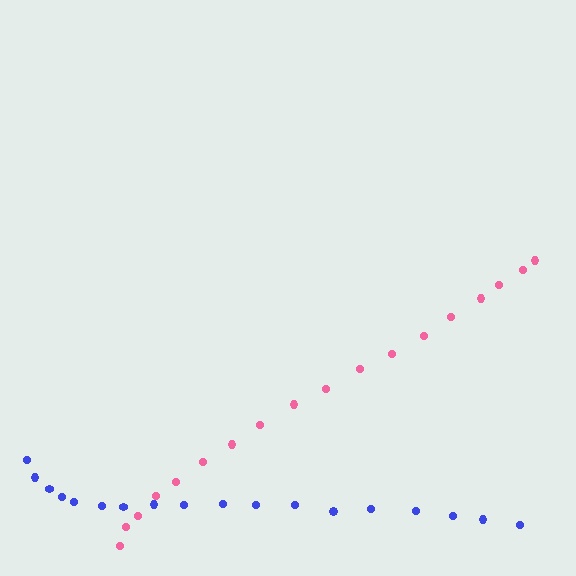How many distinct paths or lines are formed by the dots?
There are 2 distinct paths.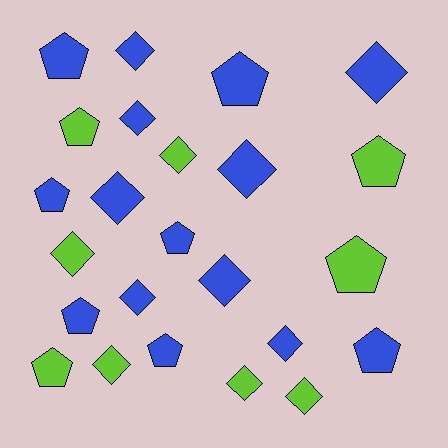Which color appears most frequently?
Blue, with 15 objects.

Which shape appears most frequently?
Diamond, with 13 objects.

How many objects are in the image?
There are 24 objects.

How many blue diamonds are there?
There are 8 blue diamonds.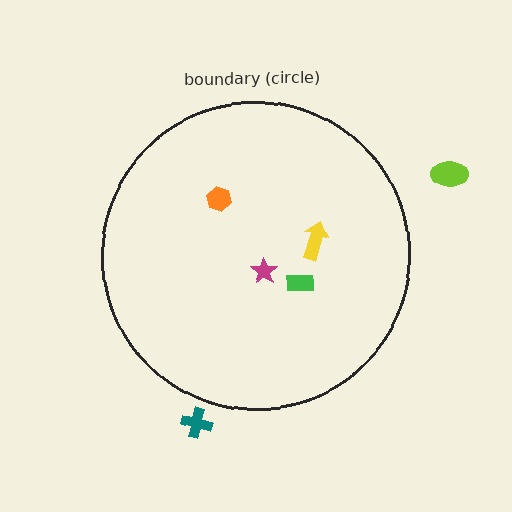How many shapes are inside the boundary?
4 inside, 2 outside.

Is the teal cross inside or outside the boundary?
Outside.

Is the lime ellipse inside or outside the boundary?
Outside.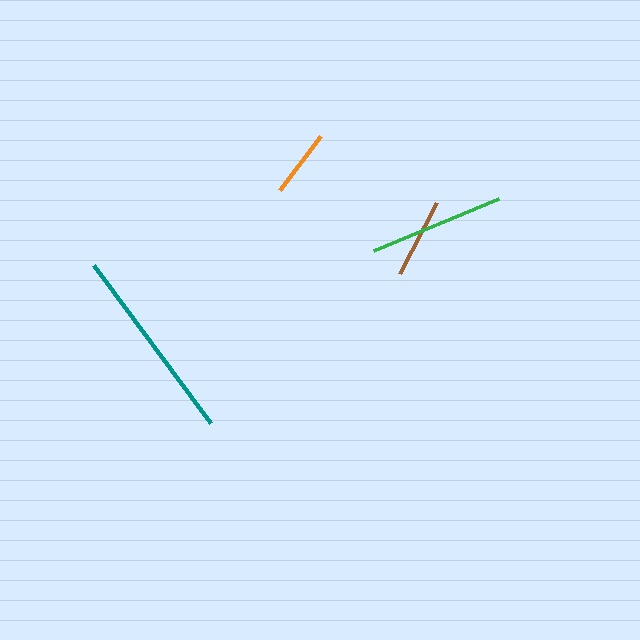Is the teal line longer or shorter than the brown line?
The teal line is longer than the brown line.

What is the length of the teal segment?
The teal segment is approximately 197 pixels long.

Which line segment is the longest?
The teal line is the longest at approximately 197 pixels.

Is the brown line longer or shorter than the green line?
The green line is longer than the brown line.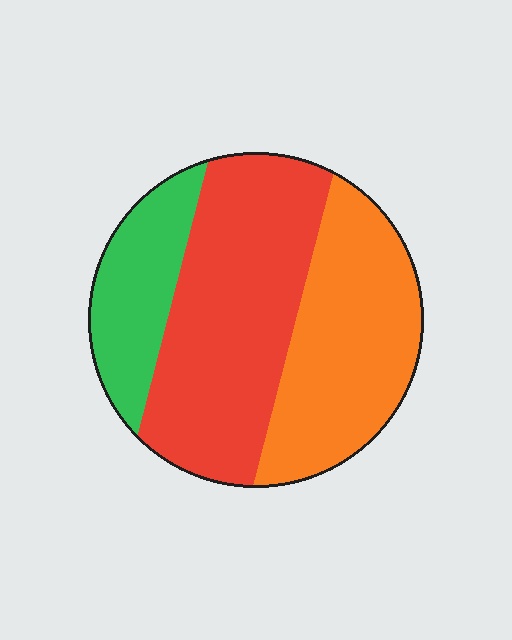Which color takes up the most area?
Red, at roughly 45%.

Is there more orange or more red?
Red.